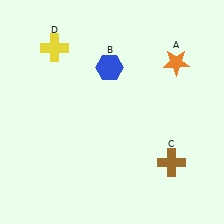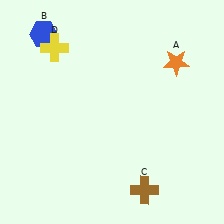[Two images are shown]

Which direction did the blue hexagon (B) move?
The blue hexagon (B) moved left.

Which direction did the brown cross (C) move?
The brown cross (C) moved down.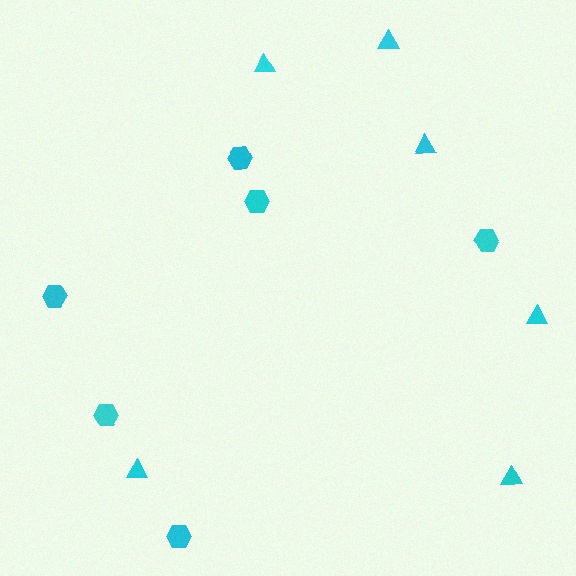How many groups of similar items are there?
There are 2 groups: one group of triangles (6) and one group of hexagons (6).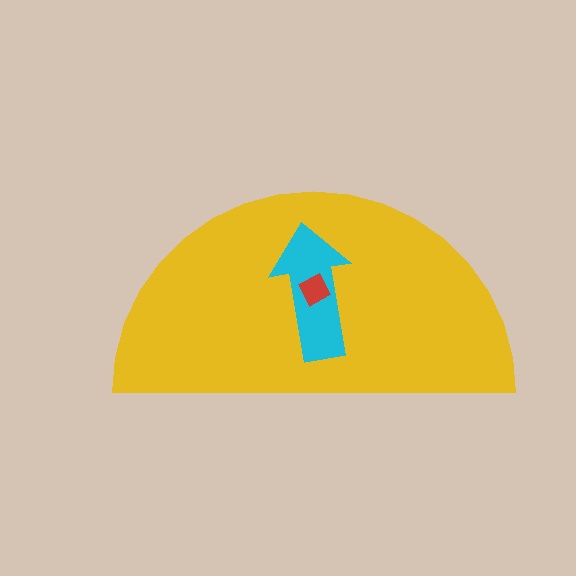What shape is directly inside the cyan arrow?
The red diamond.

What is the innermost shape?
The red diamond.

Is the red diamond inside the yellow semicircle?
Yes.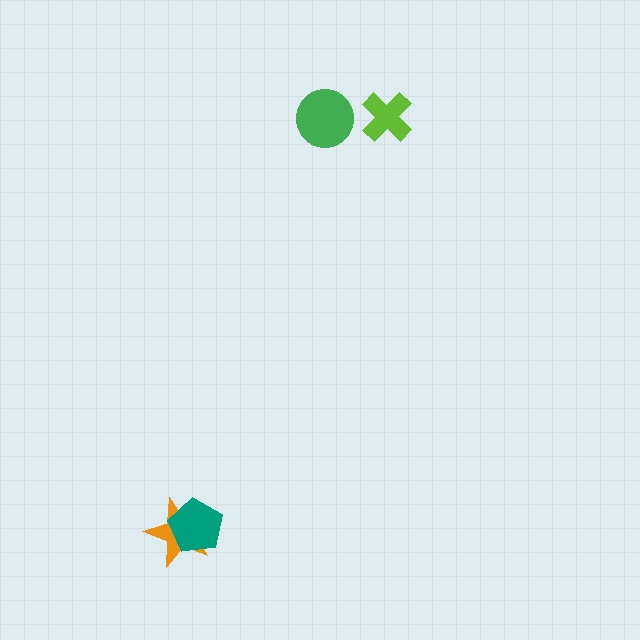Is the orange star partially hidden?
Yes, it is partially covered by another shape.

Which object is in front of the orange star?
The teal pentagon is in front of the orange star.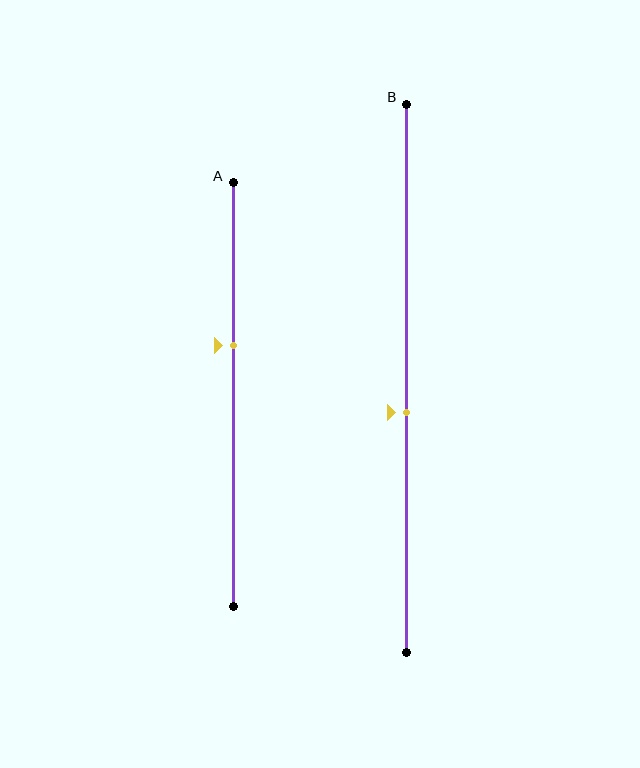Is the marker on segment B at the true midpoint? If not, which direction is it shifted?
No, the marker on segment B is shifted downward by about 6% of the segment length.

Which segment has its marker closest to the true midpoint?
Segment B has its marker closest to the true midpoint.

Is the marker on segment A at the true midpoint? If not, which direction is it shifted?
No, the marker on segment A is shifted upward by about 12% of the segment length.